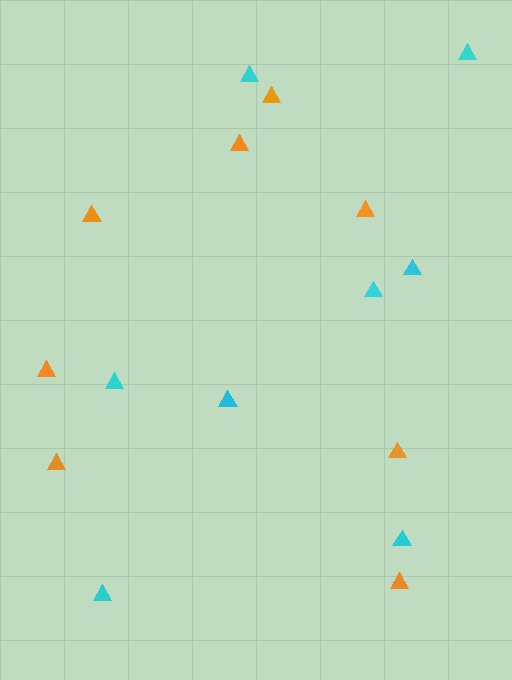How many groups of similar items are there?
There are 2 groups: one group of orange triangles (8) and one group of cyan triangles (8).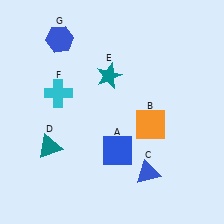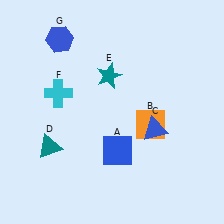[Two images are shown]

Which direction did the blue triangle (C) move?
The blue triangle (C) moved up.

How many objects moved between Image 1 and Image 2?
1 object moved between the two images.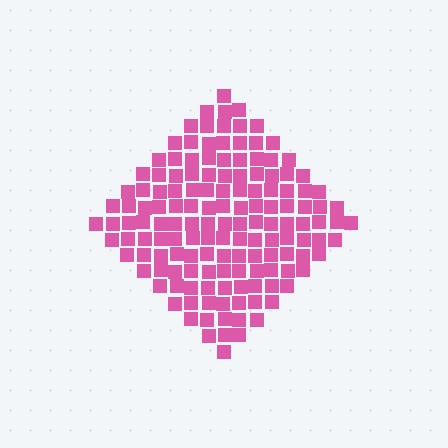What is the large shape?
The large shape is a diamond.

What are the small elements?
The small elements are squares.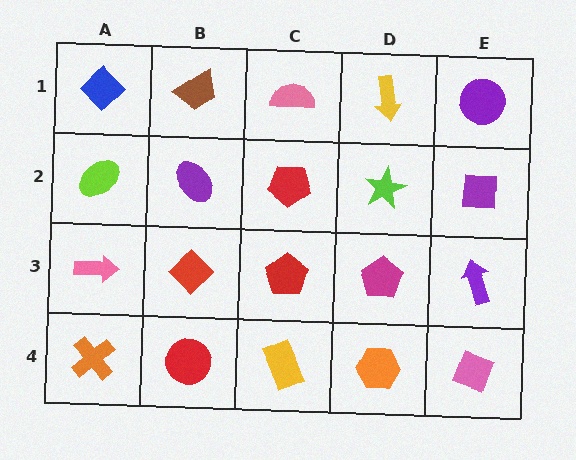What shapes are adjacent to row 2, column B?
A brown trapezoid (row 1, column B), a red diamond (row 3, column B), a lime ellipse (row 2, column A), a red pentagon (row 2, column C).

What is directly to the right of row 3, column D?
A purple arrow.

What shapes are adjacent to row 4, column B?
A red diamond (row 3, column B), an orange cross (row 4, column A), a yellow rectangle (row 4, column C).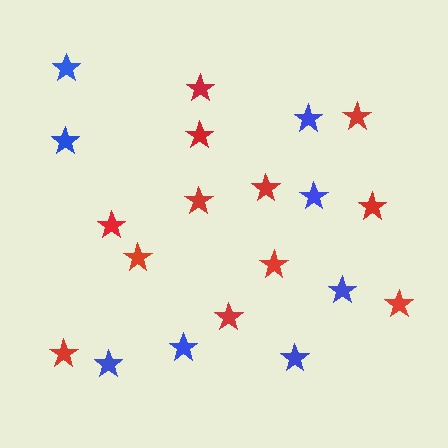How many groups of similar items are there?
There are 2 groups: one group of blue stars (8) and one group of red stars (12).